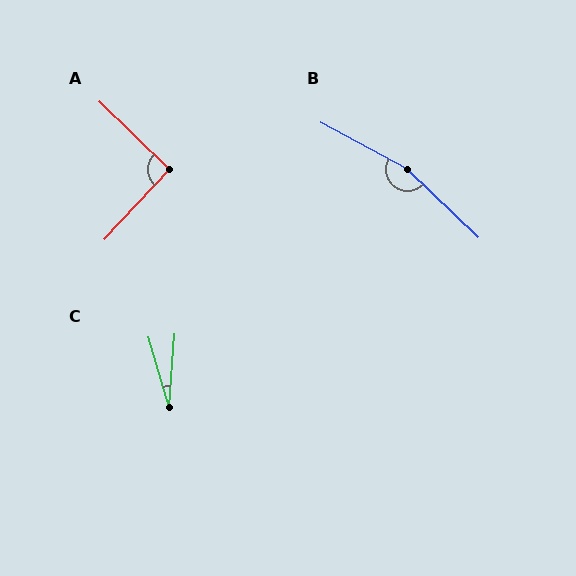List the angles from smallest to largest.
C (20°), A (92°), B (165°).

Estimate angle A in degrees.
Approximately 92 degrees.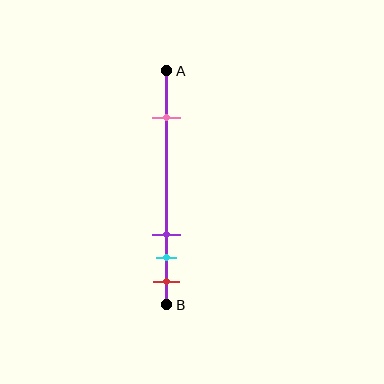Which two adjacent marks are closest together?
The cyan and red marks are the closest adjacent pair.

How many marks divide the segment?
There are 4 marks dividing the segment.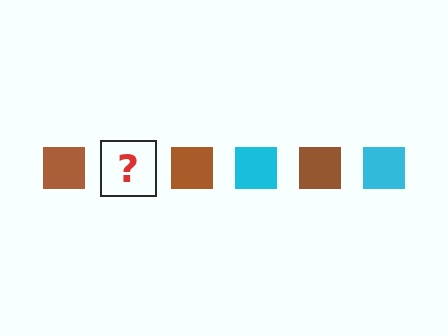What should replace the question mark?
The question mark should be replaced with a cyan square.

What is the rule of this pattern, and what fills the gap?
The rule is that the pattern cycles through brown, cyan squares. The gap should be filled with a cyan square.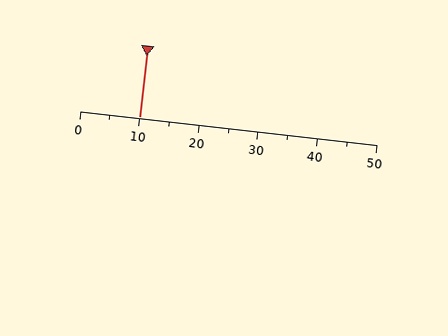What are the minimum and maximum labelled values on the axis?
The axis runs from 0 to 50.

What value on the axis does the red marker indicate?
The marker indicates approximately 10.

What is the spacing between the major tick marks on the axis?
The major ticks are spaced 10 apart.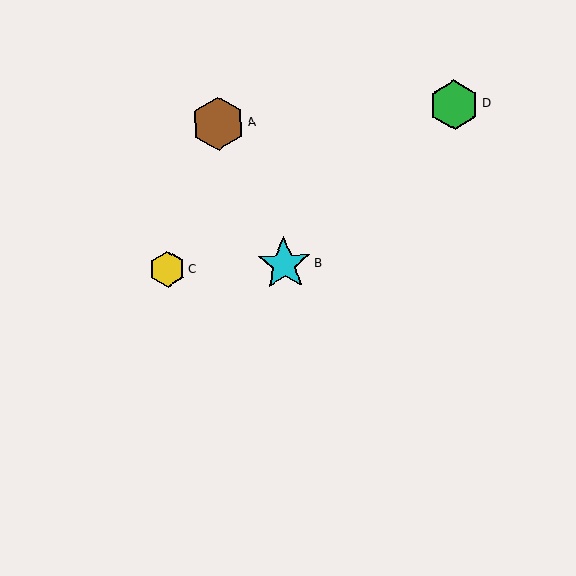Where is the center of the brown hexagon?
The center of the brown hexagon is at (218, 124).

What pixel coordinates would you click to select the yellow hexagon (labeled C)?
Click at (167, 269) to select the yellow hexagon C.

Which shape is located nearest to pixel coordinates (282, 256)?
The cyan star (labeled B) at (284, 264) is nearest to that location.